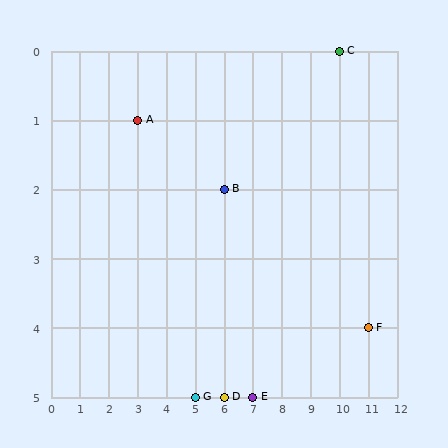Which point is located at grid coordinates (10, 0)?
Point C is at (10, 0).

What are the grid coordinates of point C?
Point C is at grid coordinates (10, 0).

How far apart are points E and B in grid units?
Points E and B are 1 column and 3 rows apart (about 3.2 grid units diagonally).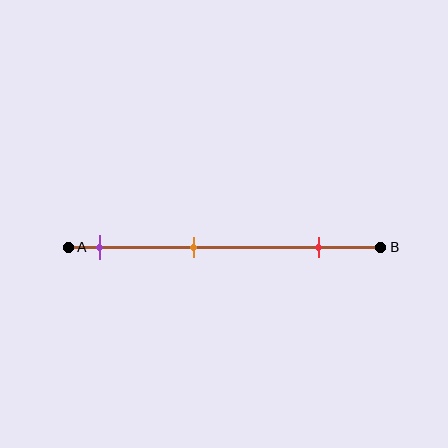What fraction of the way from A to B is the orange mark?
The orange mark is approximately 40% (0.4) of the way from A to B.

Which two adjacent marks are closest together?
The purple and orange marks are the closest adjacent pair.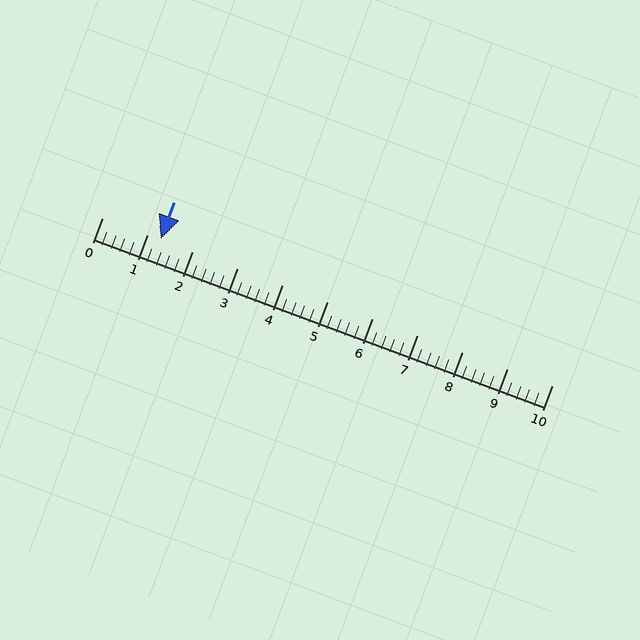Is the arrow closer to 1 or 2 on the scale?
The arrow is closer to 1.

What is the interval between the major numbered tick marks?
The major tick marks are spaced 1 units apart.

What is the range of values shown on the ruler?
The ruler shows values from 0 to 10.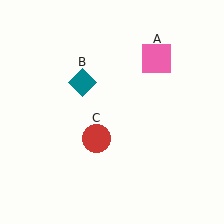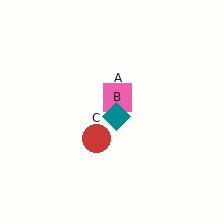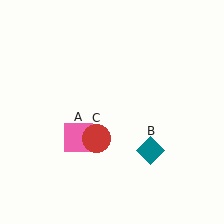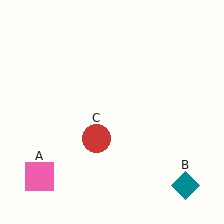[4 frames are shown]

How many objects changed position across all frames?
2 objects changed position: pink square (object A), teal diamond (object B).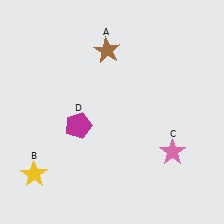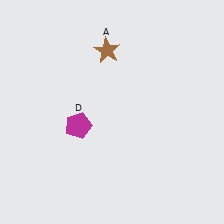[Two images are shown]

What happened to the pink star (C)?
The pink star (C) was removed in Image 2. It was in the bottom-right area of Image 1.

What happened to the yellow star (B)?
The yellow star (B) was removed in Image 2. It was in the bottom-left area of Image 1.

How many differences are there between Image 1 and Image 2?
There are 2 differences between the two images.